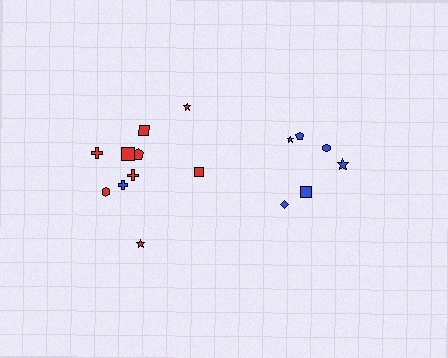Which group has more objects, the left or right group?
The left group.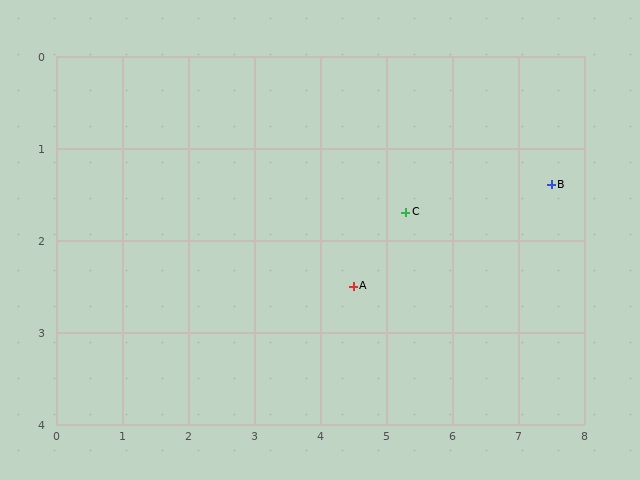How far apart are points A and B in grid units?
Points A and B are about 3.2 grid units apart.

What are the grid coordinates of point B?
Point B is at approximately (7.5, 1.4).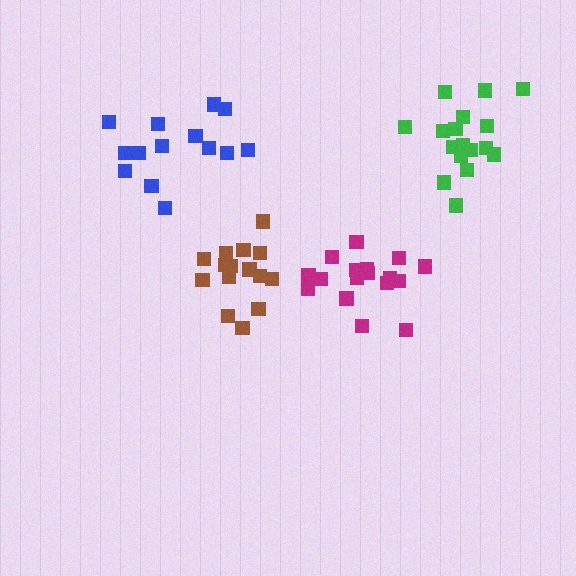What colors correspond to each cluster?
The clusters are colored: green, brown, magenta, blue.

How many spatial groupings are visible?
There are 4 spatial groupings.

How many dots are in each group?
Group 1: 17 dots, Group 2: 15 dots, Group 3: 17 dots, Group 4: 14 dots (63 total).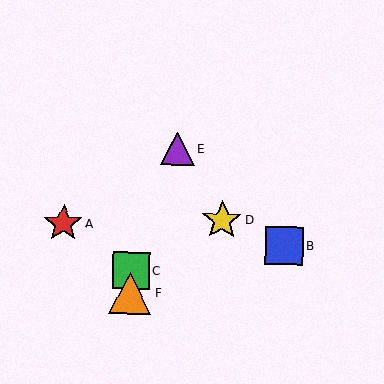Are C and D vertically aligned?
No, C is at x≈131 and D is at x≈222.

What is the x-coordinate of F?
Object F is at x≈130.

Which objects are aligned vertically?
Objects C, F are aligned vertically.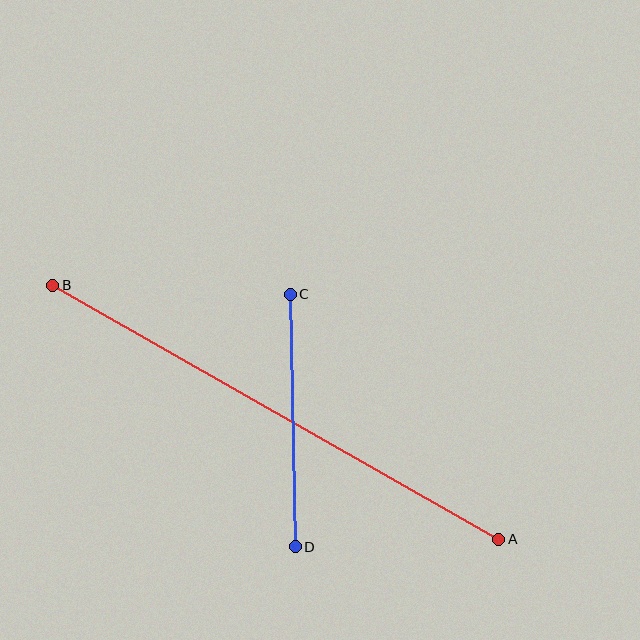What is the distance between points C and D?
The distance is approximately 253 pixels.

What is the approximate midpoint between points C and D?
The midpoint is at approximately (293, 420) pixels.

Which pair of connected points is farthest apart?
Points A and B are farthest apart.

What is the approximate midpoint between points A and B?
The midpoint is at approximately (276, 412) pixels.